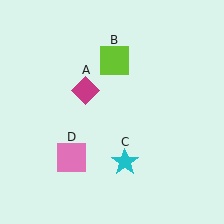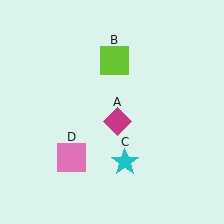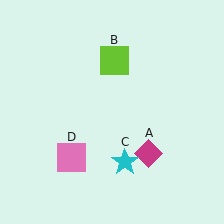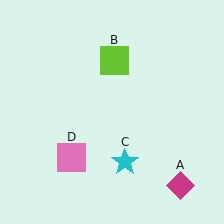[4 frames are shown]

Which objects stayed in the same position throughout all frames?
Lime square (object B) and cyan star (object C) and pink square (object D) remained stationary.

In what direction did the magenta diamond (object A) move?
The magenta diamond (object A) moved down and to the right.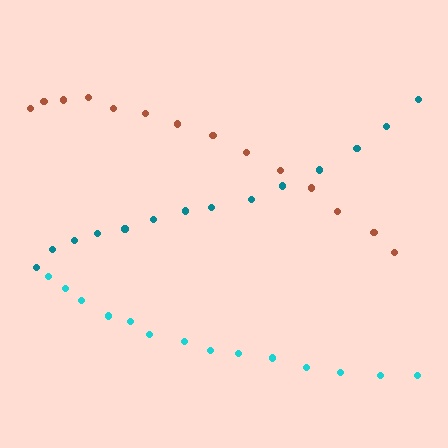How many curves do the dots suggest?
There are 3 distinct paths.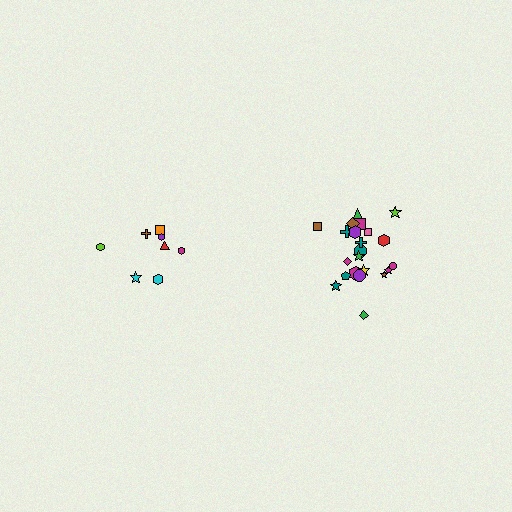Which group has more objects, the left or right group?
The right group.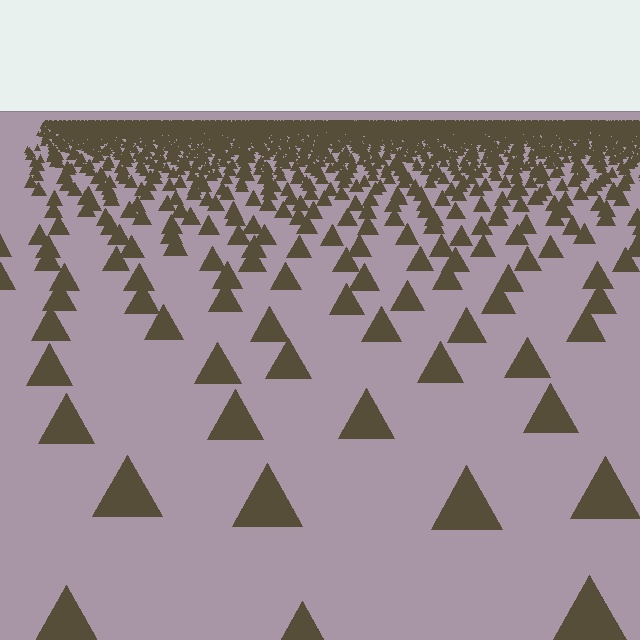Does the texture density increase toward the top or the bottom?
Density increases toward the top.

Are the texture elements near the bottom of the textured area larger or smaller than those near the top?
Larger. Near the bottom, elements are closer to the viewer and appear at a bigger on-screen size.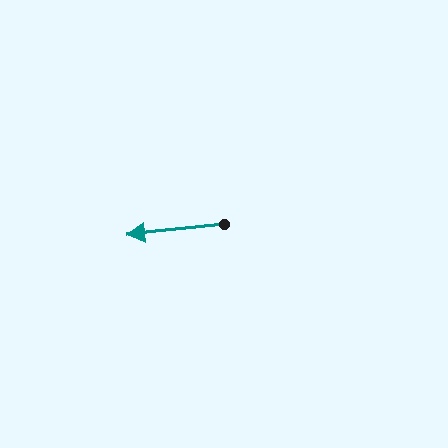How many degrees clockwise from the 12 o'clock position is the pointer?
Approximately 264 degrees.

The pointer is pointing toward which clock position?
Roughly 9 o'clock.